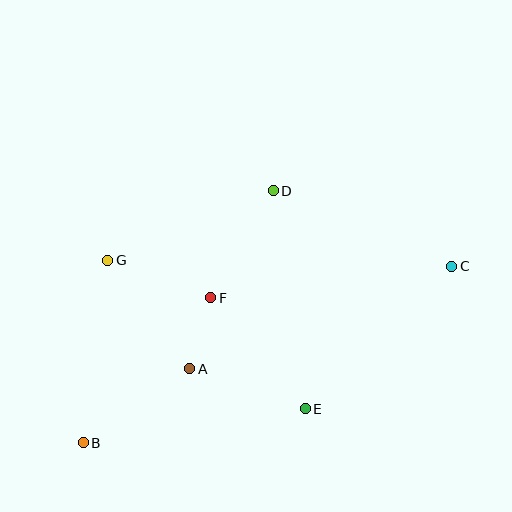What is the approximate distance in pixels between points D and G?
The distance between D and G is approximately 179 pixels.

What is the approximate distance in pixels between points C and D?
The distance between C and D is approximately 193 pixels.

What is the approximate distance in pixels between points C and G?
The distance between C and G is approximately 344 pixels.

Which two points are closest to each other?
Points A and F are closest to each other.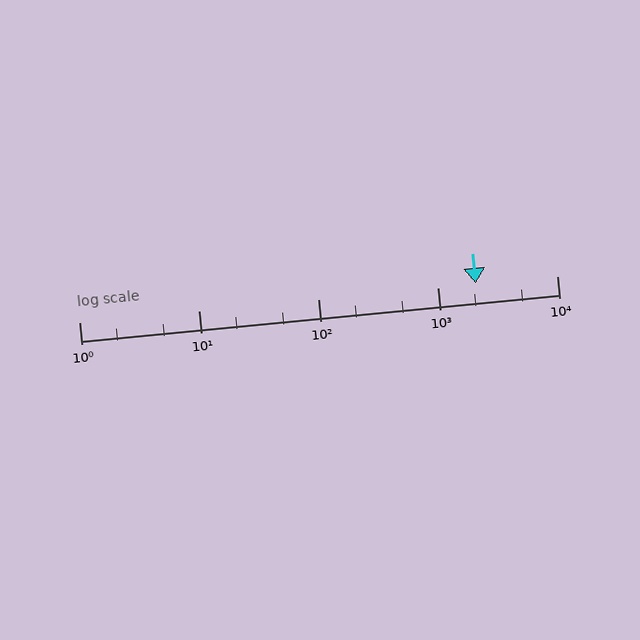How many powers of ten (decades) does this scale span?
The scale spans 4 decades, from 1 to 10000.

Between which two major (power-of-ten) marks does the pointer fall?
The pointer is between 1000 and 10000.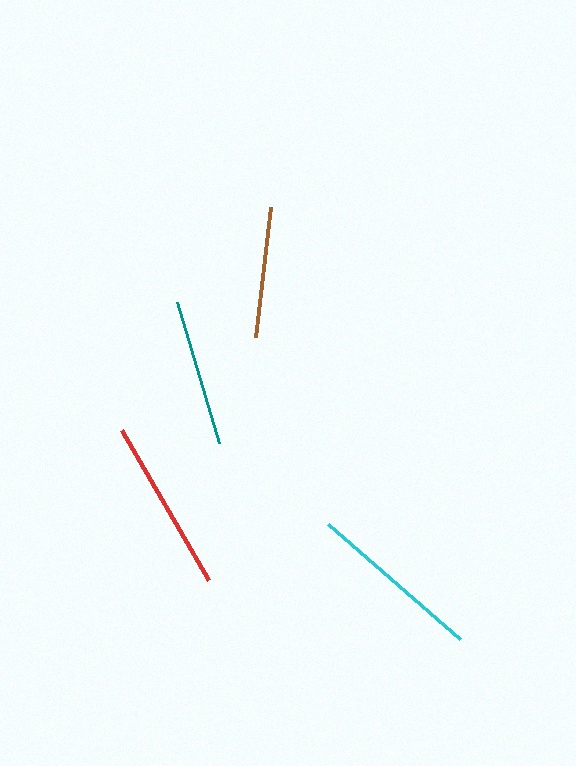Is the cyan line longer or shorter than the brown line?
The cyan line is longer than the brown line.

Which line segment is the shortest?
The brown line is the shortest at approximately 131 pixels.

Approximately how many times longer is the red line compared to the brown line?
The red line is approximately 1.3 times the length of the brown line.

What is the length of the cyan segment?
The cyan segment is approximately 175 pixels long.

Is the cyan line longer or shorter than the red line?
The cyan line is longer than the red line.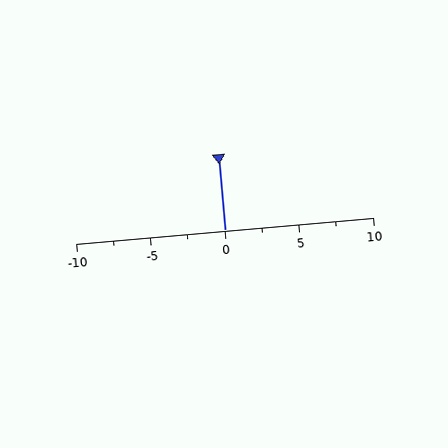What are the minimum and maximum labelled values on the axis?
The axis runs from -10 to 10.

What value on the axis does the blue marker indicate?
The marker indicates approximately 0.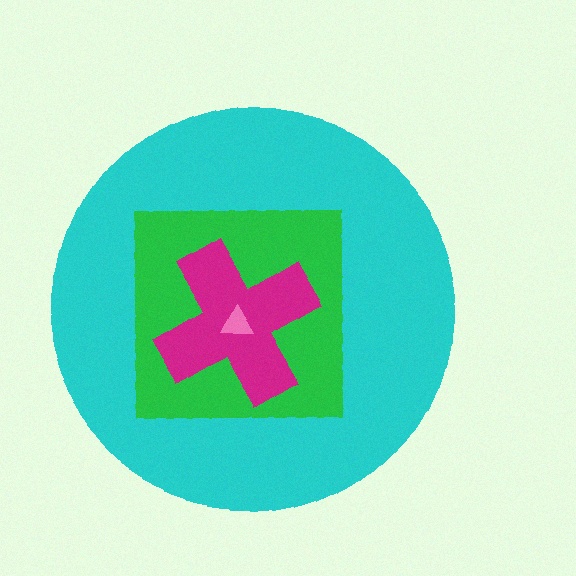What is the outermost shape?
The cyan circle.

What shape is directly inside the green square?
The magenta cross.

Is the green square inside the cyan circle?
Yes.